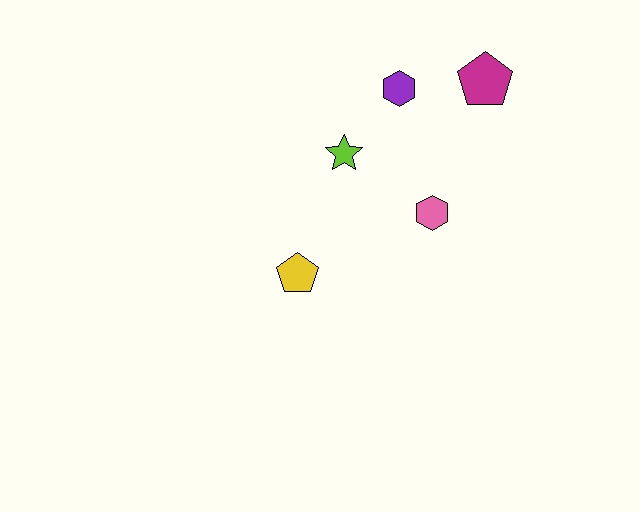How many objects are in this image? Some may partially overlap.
There are 5 objects.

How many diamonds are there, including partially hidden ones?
There are no diamonds.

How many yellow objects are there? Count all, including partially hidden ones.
There is 1 yellow object.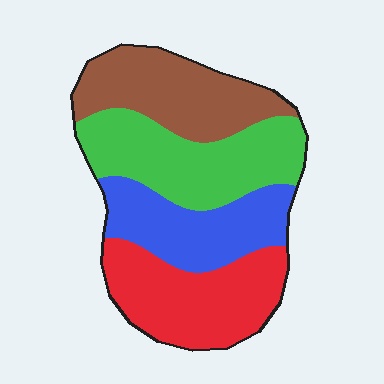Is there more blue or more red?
Red.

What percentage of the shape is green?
Green takes up about one quarter (1/4) of the shape.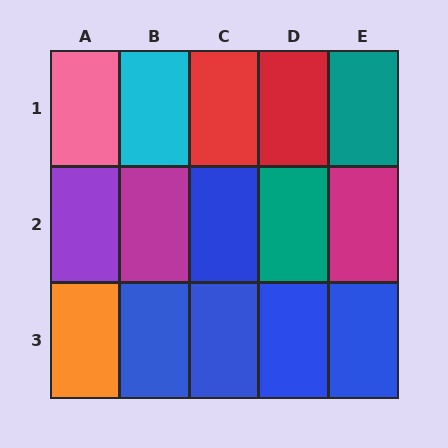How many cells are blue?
5 cells are blue.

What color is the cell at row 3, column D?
Blue.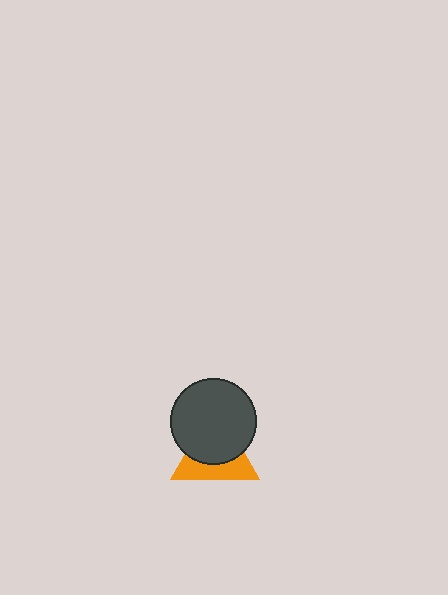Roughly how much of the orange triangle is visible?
A small part of it is visible (roughly 42%).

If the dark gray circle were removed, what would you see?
You would see the complete orange triangle.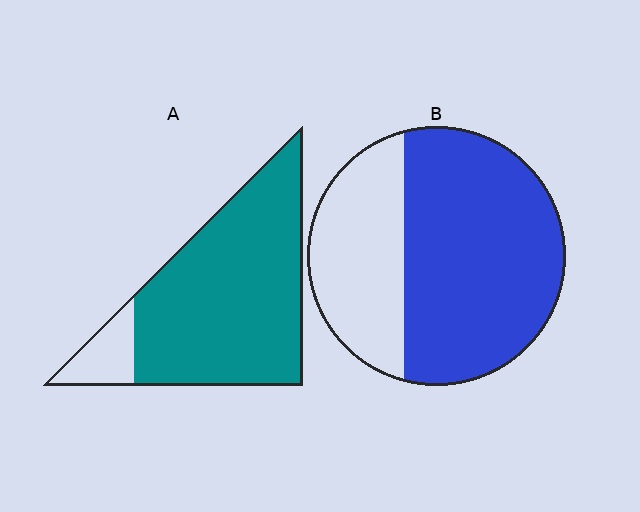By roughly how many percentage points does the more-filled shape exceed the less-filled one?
By roughly 20 percentage points (A over B).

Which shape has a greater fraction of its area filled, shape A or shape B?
Shape A.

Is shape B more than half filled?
Yes.